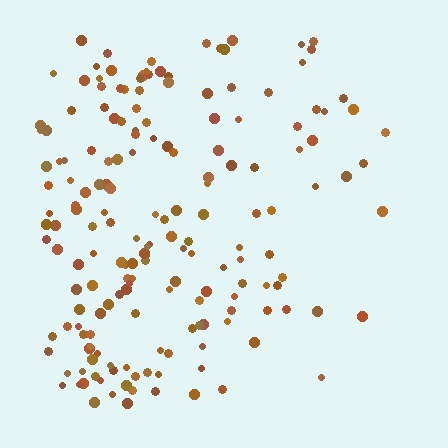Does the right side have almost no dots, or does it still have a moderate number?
Still a moderate number, just noticeably fewer than the left.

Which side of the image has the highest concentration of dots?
The left.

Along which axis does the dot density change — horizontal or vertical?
Horizontal.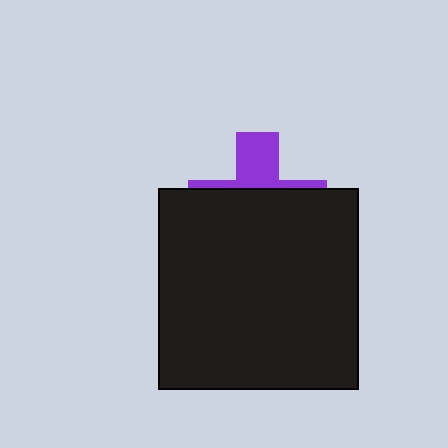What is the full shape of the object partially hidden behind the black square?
The partially hidden object is a purple cross.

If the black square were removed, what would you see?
You would see the complete purple cross.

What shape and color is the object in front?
The object in front is a black square.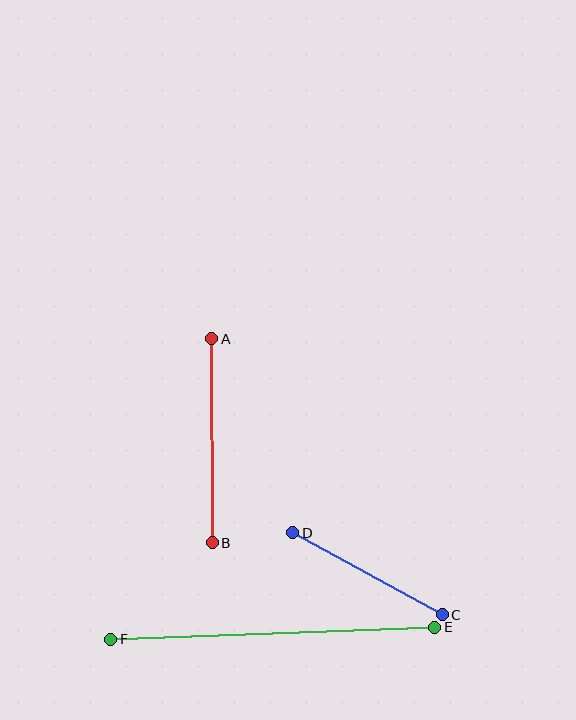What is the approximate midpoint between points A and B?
The midpoint is at approximately (212, 441) pixels.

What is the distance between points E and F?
The distance is approximately 324 pixels.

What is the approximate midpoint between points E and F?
The midpoint is at approximately (273, 633) pixels.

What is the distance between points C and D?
The distance is approximately 171 pixels.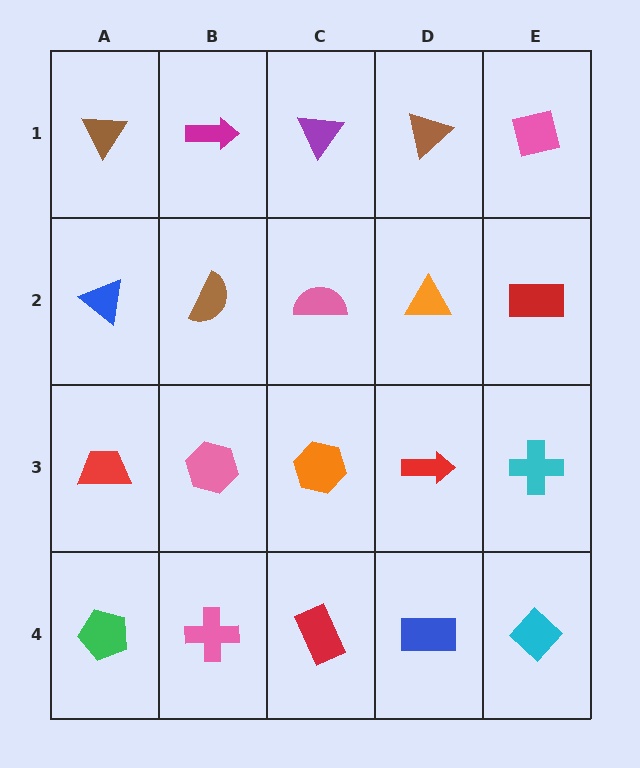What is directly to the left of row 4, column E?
A blue rectangle.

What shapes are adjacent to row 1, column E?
A red rectangle (row 2, column E), a brown triangle (row 1, column D).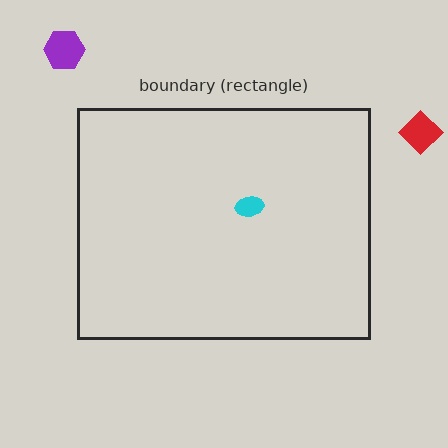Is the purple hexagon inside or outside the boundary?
Outside.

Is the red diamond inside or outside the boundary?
Outside.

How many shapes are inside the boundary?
1 inside, 2 outside.